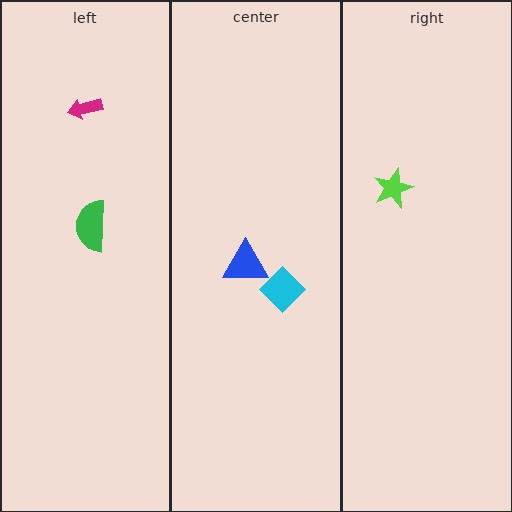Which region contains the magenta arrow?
The left region.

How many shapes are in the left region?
2.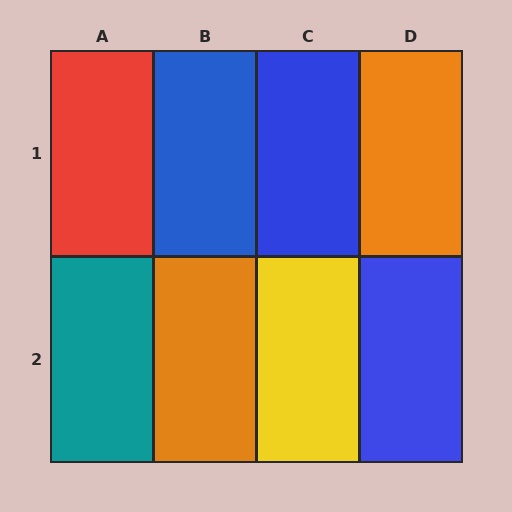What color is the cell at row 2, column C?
Yellow.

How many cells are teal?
1 cell is teal.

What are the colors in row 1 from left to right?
Red, blue, blue, orange.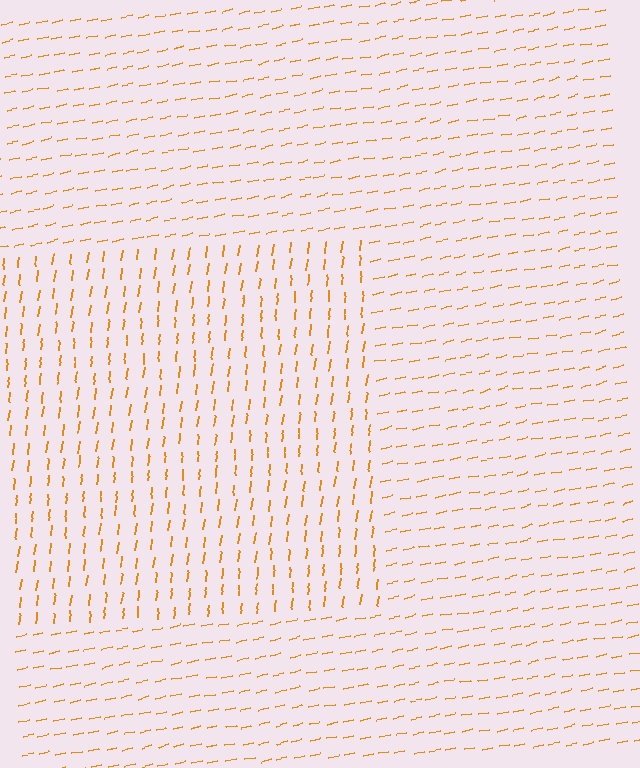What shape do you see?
I see a rectangle.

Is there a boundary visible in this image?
Yes, there is a texture boundary formed by a change in line orientation.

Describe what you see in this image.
The image is filled with small orange line segments. A rectangle region in the image has lines oriented differently from the surrounding lines, creating a visible texture boundary.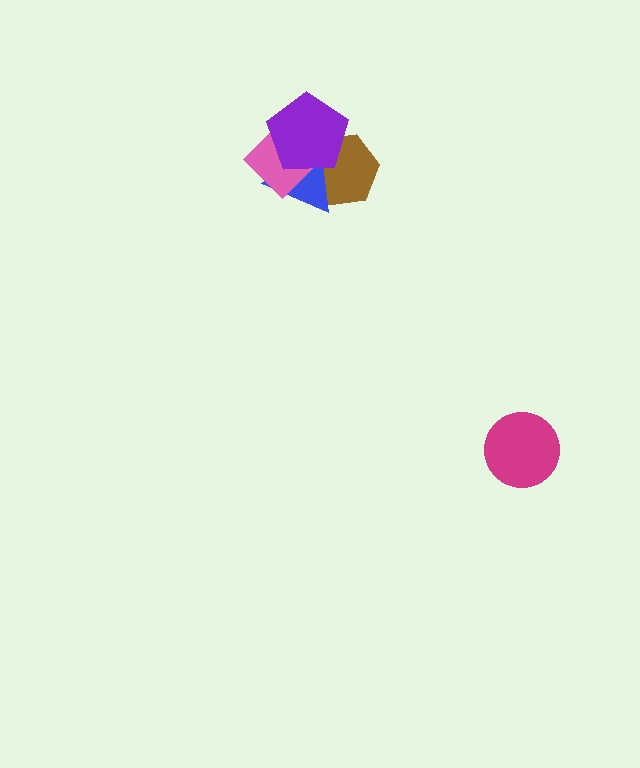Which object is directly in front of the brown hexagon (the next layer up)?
The blue triangle is directly in front of the brown hexagon.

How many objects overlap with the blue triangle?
3 objects overlap with the blue triangle.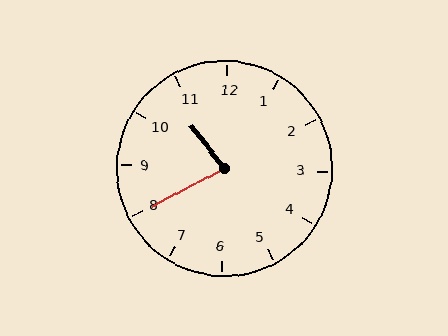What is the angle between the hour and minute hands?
Approximately 80 degrees.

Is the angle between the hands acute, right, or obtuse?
It is acute.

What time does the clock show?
10:40.